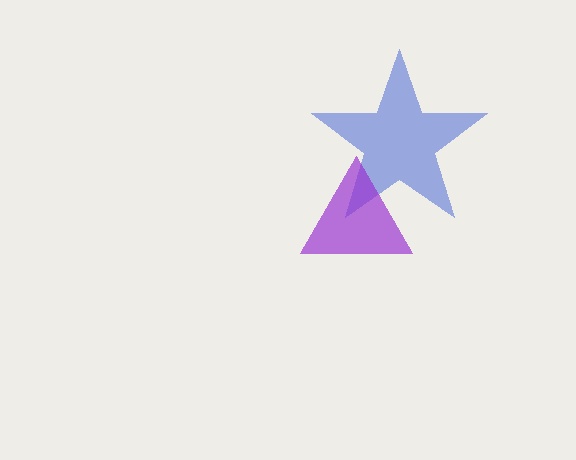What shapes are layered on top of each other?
The layered shapes are: a blue star, a purple triangle.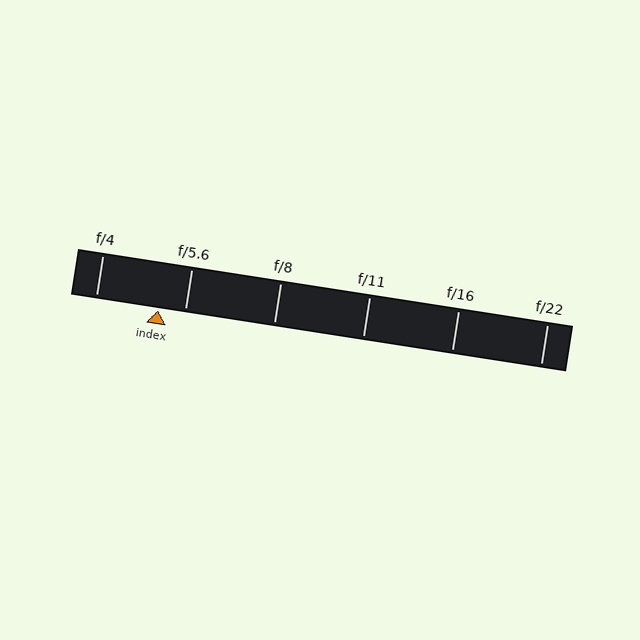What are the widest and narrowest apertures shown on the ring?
The widest aperture shown is f/4 and the narrowest is f/22.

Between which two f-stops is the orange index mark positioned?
The index mark is between f/4 and f/5.6.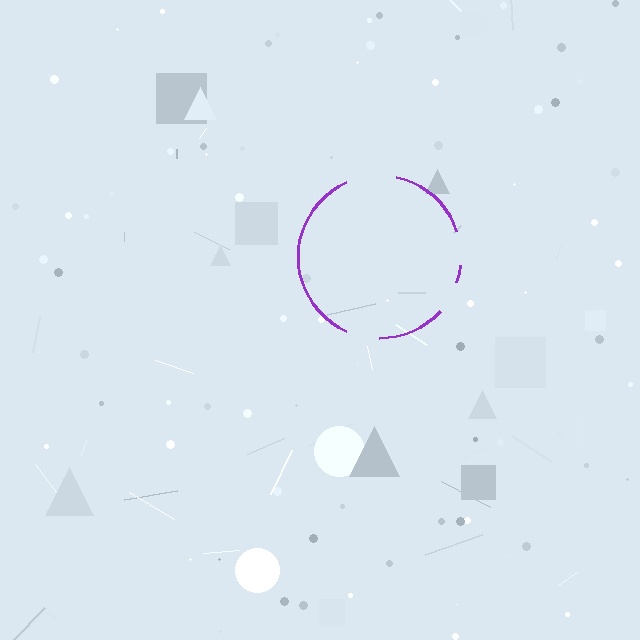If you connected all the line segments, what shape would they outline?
They would outline a circle.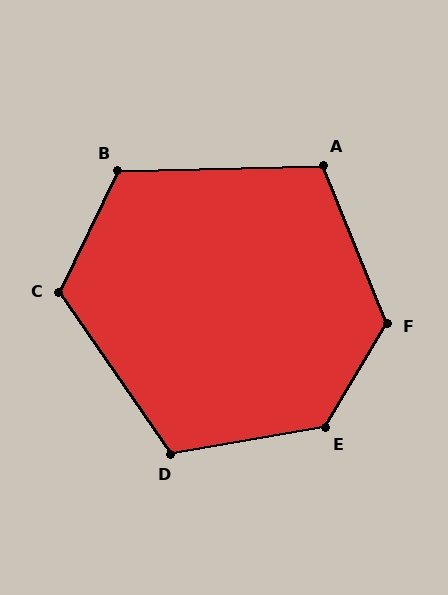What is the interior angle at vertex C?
Approximately 119 degrees (obtuse).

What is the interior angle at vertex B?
Approximately 117 degrees (obtuse).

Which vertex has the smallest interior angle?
A, at approximately 111 degrees.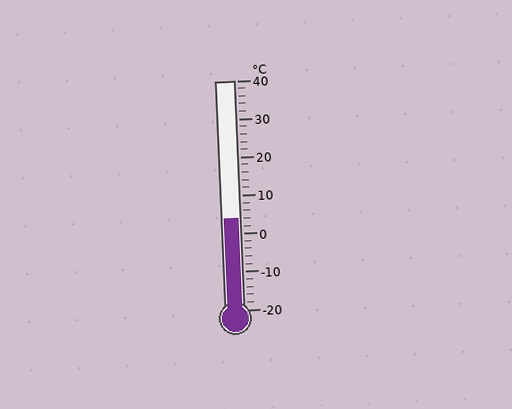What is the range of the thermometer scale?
The thermometer scale ranges from -20°C to 40°C.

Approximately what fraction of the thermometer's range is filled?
The thermometer is filled to approximately 40% of its range.